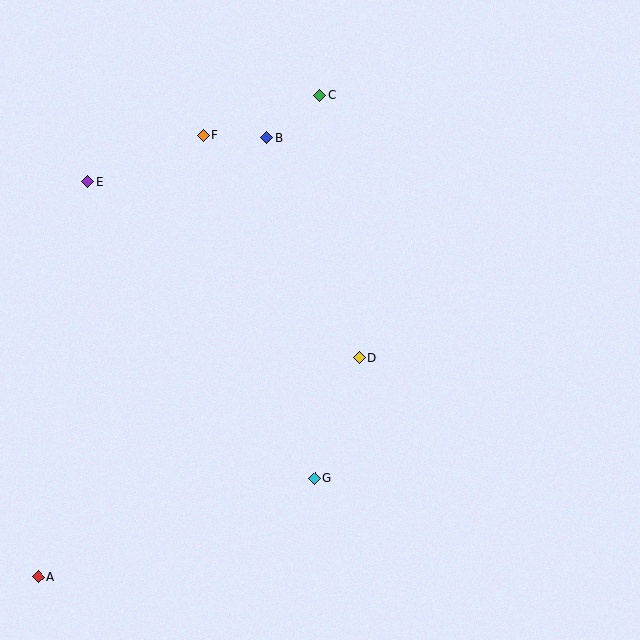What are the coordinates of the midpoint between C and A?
The midpoint between C and A is at (179, 336).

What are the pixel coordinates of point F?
Point F is at (203, 136).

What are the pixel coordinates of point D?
Point D is at (360, 358).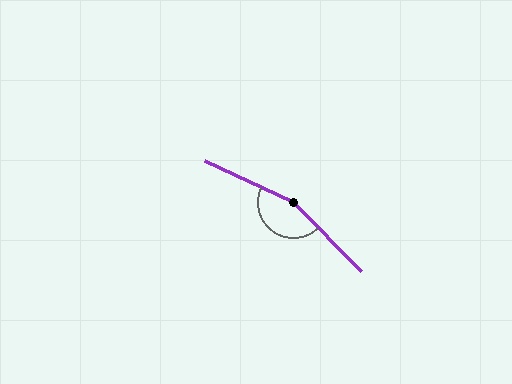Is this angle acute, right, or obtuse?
It is obtuse.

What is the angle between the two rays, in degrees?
Approximately 159 degrees.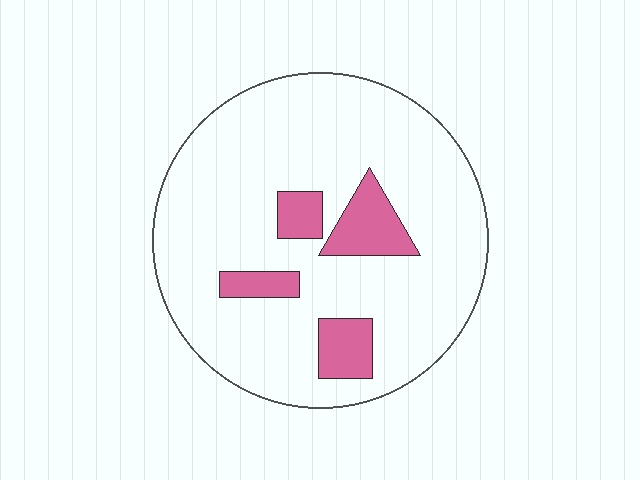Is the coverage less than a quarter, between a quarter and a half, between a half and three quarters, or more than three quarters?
Less than a quarter.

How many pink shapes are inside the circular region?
4.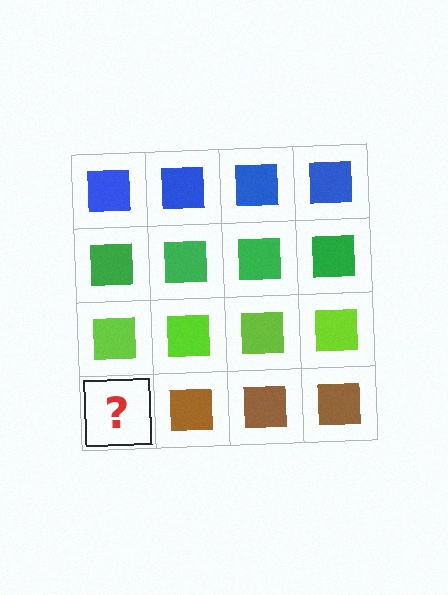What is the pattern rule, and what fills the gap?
The rule is that each row has a consistent color. The gap should be filled with a brown square.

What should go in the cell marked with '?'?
The missing cell should contain a brown square.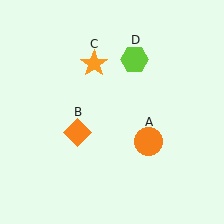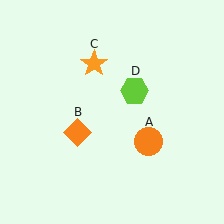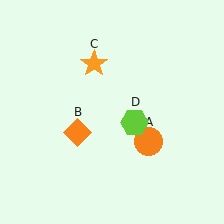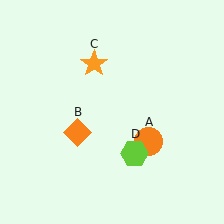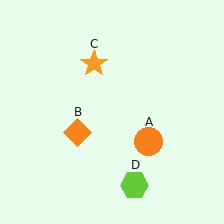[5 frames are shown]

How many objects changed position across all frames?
1 object changed position: lime hexagon (object D).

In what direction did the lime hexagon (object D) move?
The lime hexagon (object D) moved down.